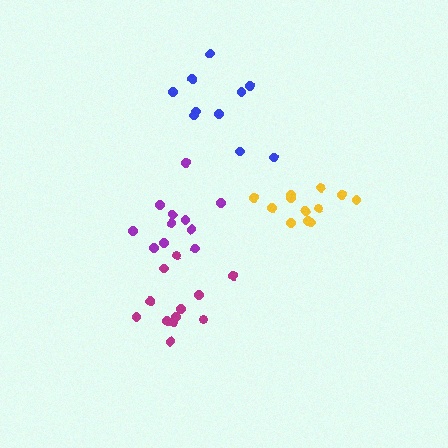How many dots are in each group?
Group 1: 11 dots, Group 2: 12 dots, Group 3: 12 dots, Group 4: 10 dots (45 total).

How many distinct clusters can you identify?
There are 4 distinct clusters.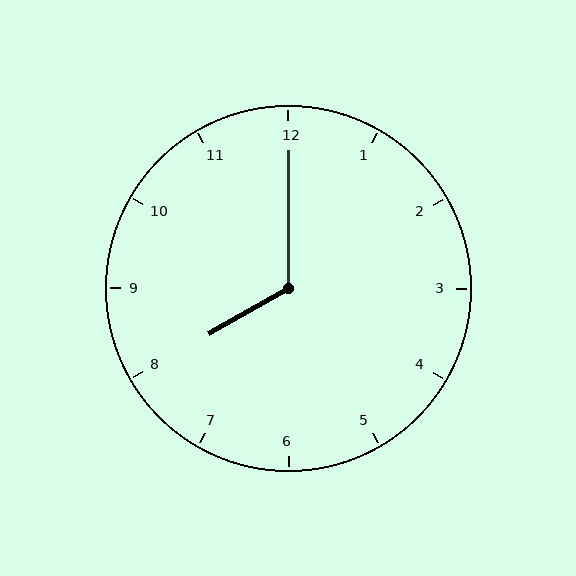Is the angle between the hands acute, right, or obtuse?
It is obtuse.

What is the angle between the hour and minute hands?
Approximately 120 degrees.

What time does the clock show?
8:00.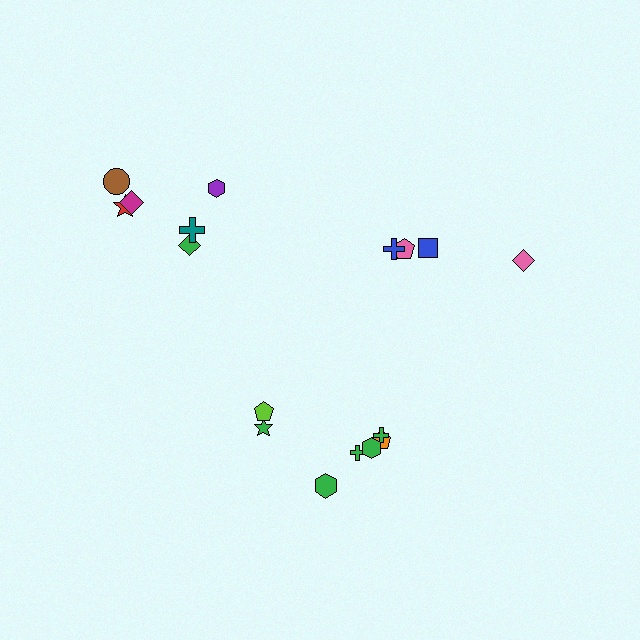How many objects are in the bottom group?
There are 7 objects.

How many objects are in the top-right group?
There are 4 objects.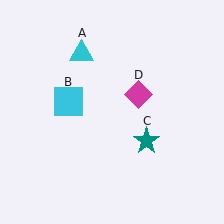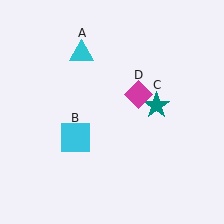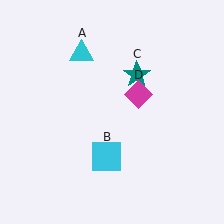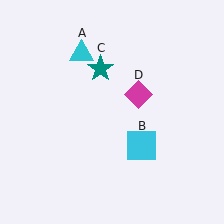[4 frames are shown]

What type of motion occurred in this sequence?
The cyan square (object B), teal star (object C) rotated counterclockwise around the center of the scene.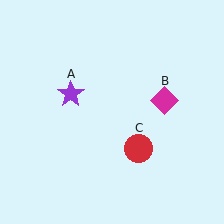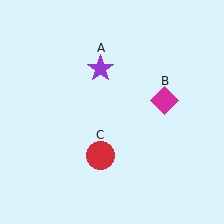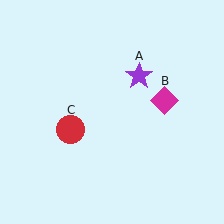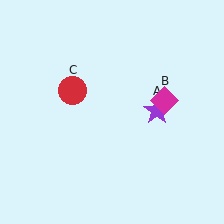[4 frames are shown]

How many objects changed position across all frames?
2 objects changed position: purple star (object A), red circle (object C).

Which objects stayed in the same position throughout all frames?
Magenta diamond (object B) remained stationary.